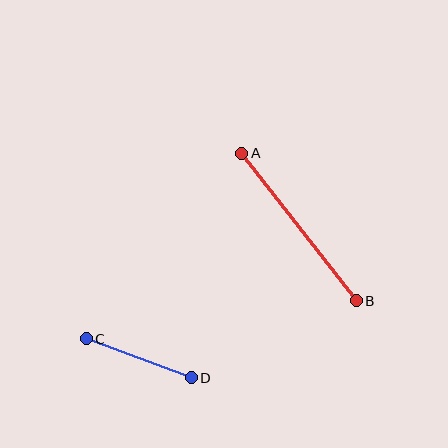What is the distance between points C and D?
The distance is approximately 112 pixels.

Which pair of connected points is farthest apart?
Points A and B are farthest apart.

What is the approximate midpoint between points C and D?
The midpoint is at approximately (139, 358) pixels.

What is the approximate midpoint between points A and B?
The midpoint is at approximately (299, 227) pixels.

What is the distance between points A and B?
The distance is approximately 187 pixels.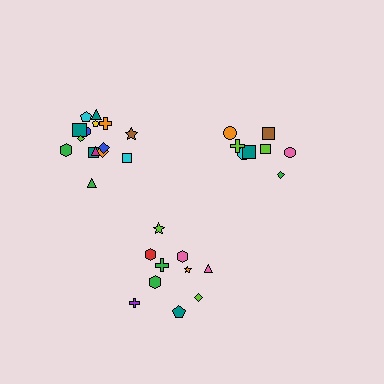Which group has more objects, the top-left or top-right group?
The top-left group.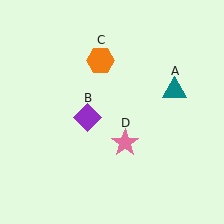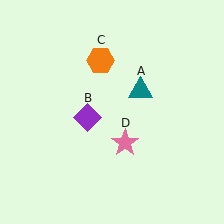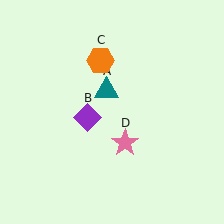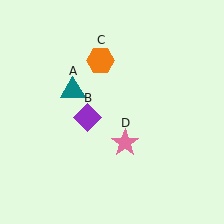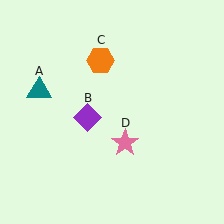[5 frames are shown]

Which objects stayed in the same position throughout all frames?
Purple diamond (object B) and orange hexagon (object C) and pink star (object D) remained stationary.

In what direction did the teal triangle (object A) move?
The teal triangle (object A) moved left.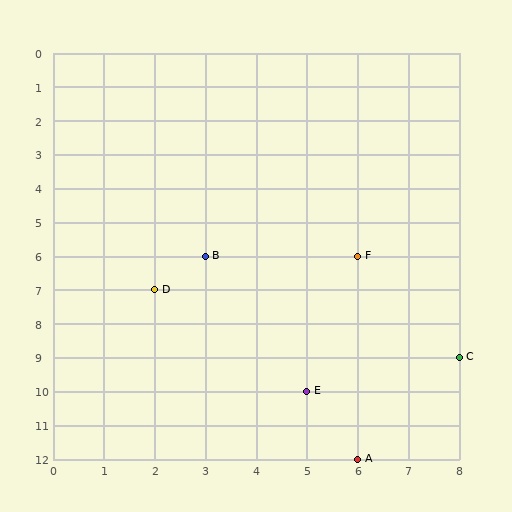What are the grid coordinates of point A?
Point A is at grid coordinates (6, 12).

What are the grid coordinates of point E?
Point E is at grid coordinates (5, 10).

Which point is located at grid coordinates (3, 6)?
Point B is at (3, 6).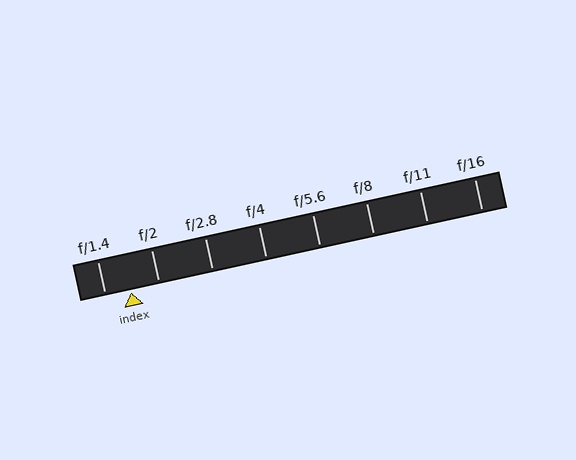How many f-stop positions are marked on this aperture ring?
There are 8 f-stop positions marked.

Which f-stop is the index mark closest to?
The index mark is closest to f/1.4.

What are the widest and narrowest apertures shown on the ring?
The widest aperture shown is f/1.4 and the narrowest is f/16.